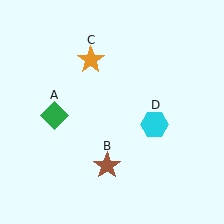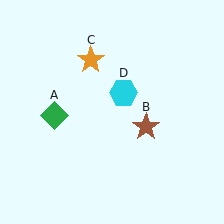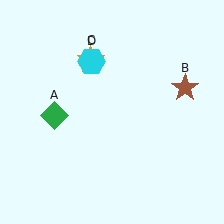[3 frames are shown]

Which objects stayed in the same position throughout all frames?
Green diamond (object A) and orange star (object C) remained stationary.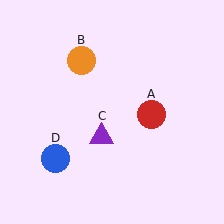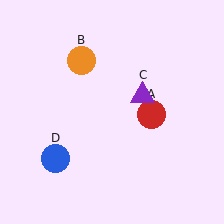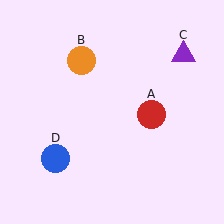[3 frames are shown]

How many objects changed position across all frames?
1 object changed position: purple triangle (object C).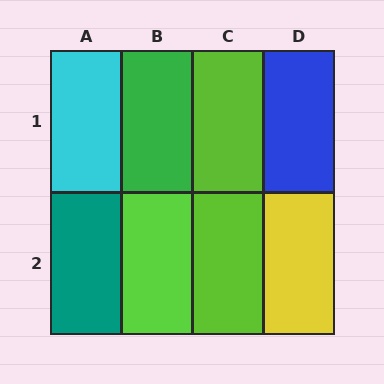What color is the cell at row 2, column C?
Lime.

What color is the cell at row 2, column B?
Lime.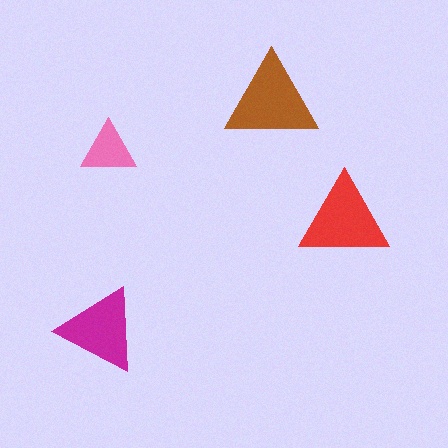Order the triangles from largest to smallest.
the brown one, the red one, the magenta one, the pink one.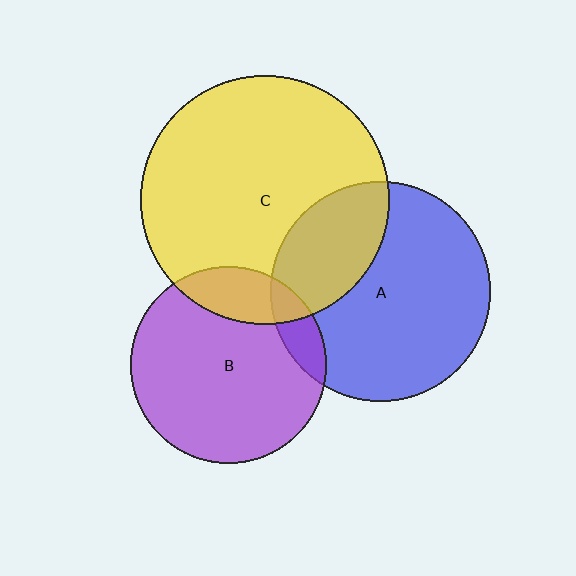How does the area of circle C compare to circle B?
Approximately 1.6 times.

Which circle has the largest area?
Circle C (yellow).